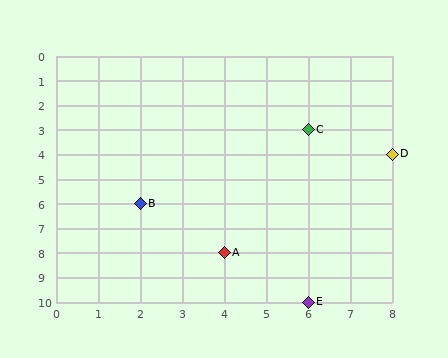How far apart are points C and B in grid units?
Points C and B are 4 columns and 3 rows apart (about 5.0 grid units diagonally).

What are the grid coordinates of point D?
Point D is at grid coordinates (8, 4).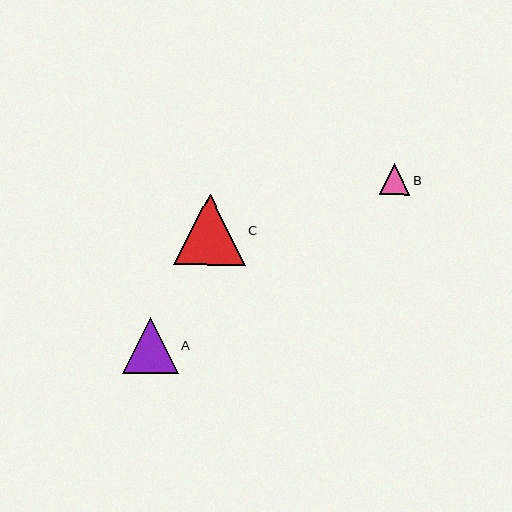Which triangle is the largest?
Triangle C is the largest with a size of approximately 72 pixels.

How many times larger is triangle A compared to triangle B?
Triangle A is approximately 1.8 times the size of triangle B.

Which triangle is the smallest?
Triangle B is the smallest with a size of approximately 31 pixels.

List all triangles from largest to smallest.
From largest to smallest: C, A, B.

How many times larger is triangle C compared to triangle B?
Triangle C is approximately 2.3 times the size of triangle B.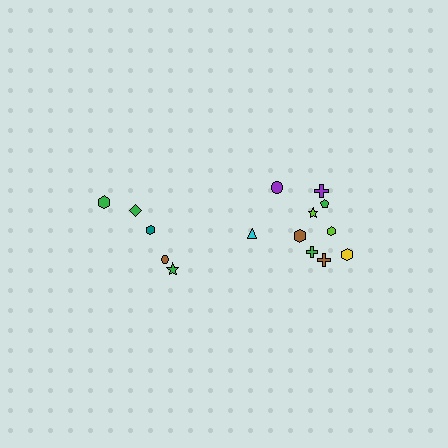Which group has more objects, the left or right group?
The right group.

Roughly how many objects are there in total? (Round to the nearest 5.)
Roughly 15 objects in total.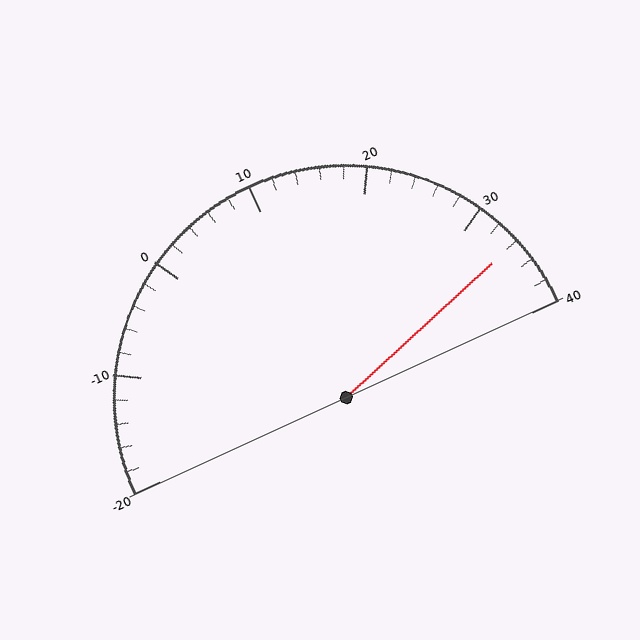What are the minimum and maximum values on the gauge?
The gauge ranges from -20 to 40.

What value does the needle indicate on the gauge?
The needle indicates approximately 34.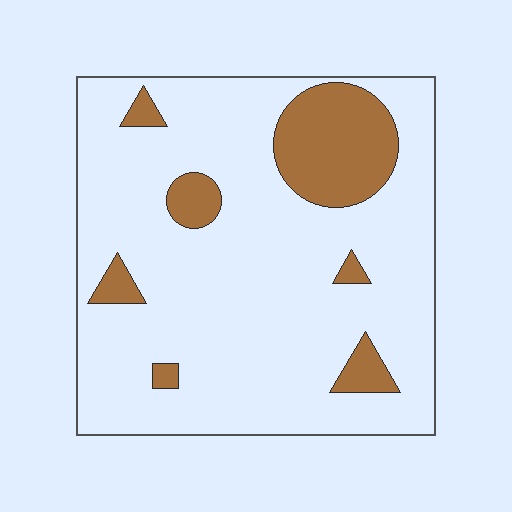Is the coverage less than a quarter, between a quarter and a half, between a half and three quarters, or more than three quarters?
Less than a quarter.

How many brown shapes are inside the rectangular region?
7.